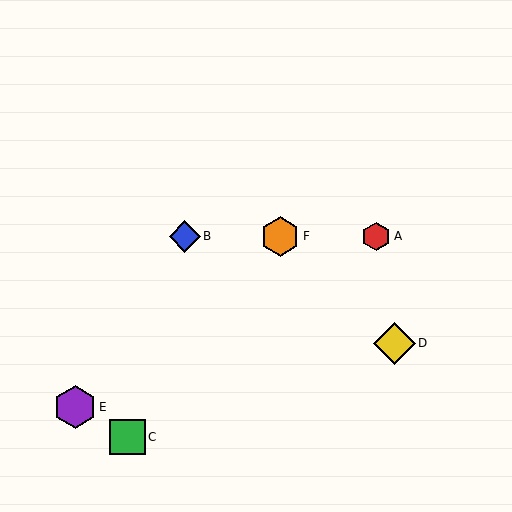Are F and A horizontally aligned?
Yes, both are at y≈236.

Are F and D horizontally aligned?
No, F is at y≈236 and D is at y≈343.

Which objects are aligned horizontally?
Objects A, B, F are aligned horizontally.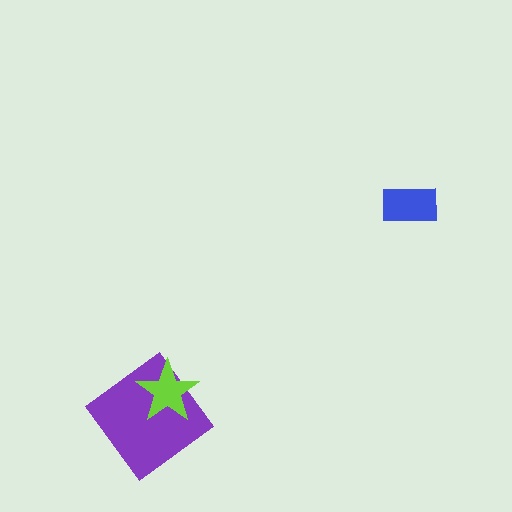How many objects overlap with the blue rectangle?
0 objects overlap with the blue rectangle.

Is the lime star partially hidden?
No, no other shape covers it.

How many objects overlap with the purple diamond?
1 object overlaps with the purple diamond.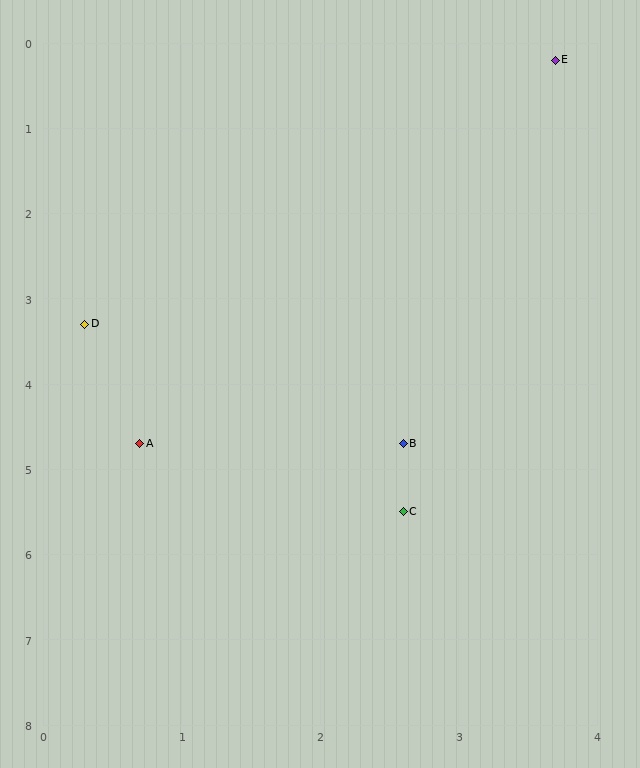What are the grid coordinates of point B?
Point B is at approximately (2.6, 4.7).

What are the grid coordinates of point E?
Point E is at approximately (3.7, 0.2).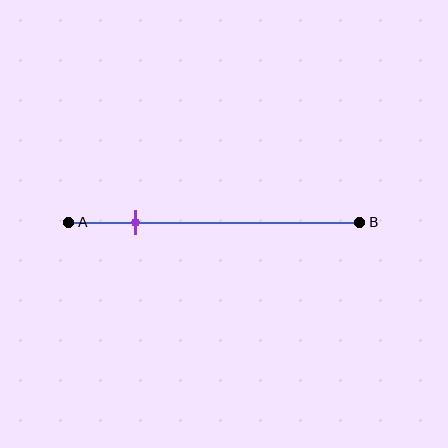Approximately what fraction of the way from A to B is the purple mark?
The purple mark is approximately 25% of the way from A to B.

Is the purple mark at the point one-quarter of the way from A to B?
Yes, the mark is approximately at the one-quarter point.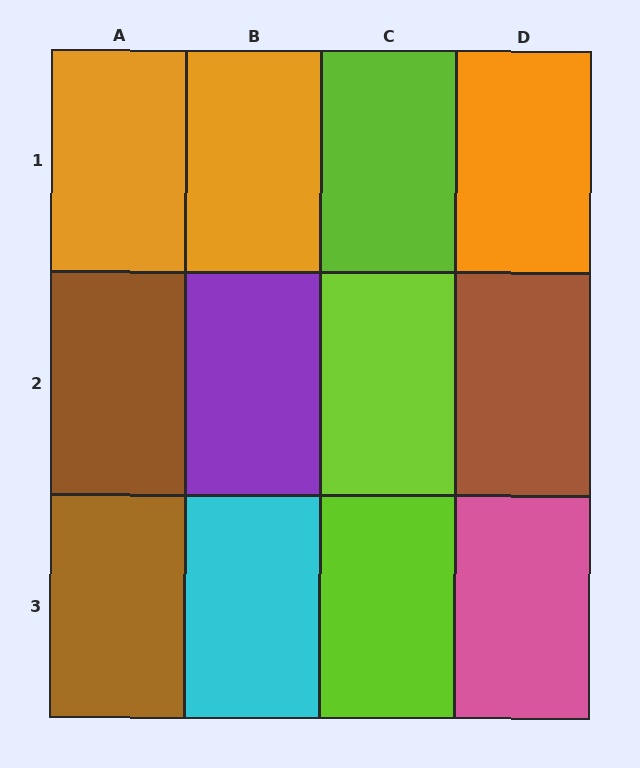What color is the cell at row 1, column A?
Orange.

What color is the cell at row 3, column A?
Brown.